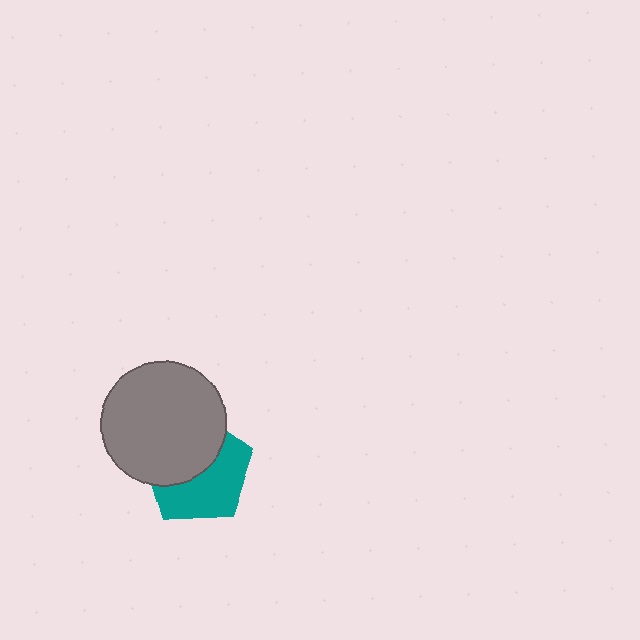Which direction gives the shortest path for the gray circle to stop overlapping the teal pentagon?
Moving toward the upper-left gives the shortest separation.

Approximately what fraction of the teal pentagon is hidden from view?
Roughly 48% of the teal pentagon is hidden behind the gray circle.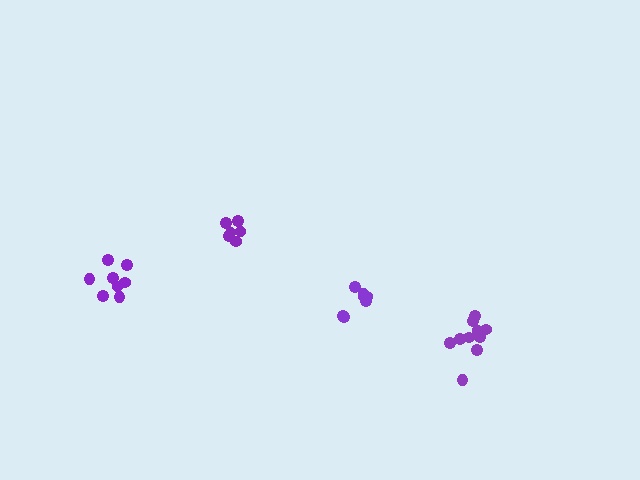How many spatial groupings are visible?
There are 4 spatial groupings.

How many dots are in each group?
Group 1: 8 dots, Group 2: 10 dots, Group 3: 6 dots, Group 4: 8 dots (32 total).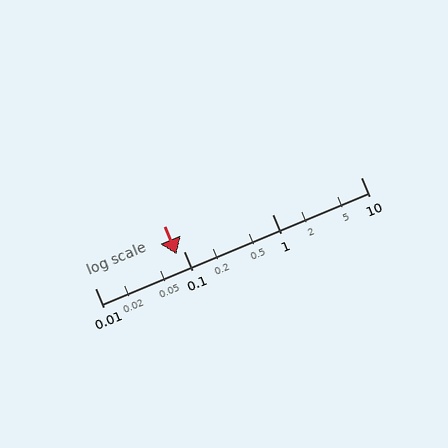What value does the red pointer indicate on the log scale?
The pointer indicates approximately 0.083.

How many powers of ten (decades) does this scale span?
The scale spans 3 decades, from 0.01 to 10.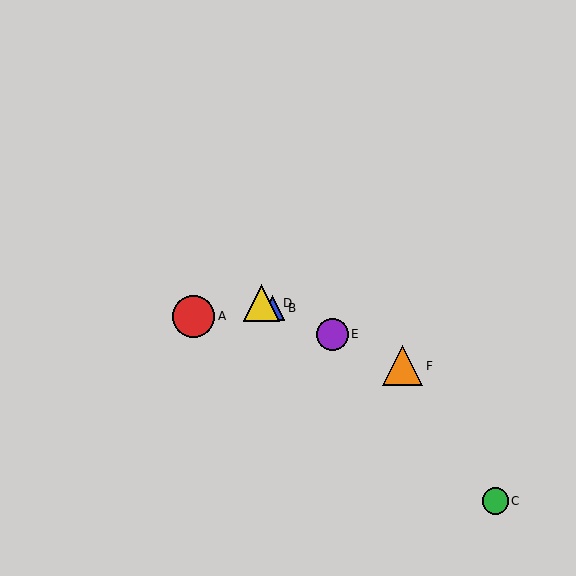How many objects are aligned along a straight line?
4 objects (B, D, E, F) are aligned along a straight line.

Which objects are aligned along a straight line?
Objects B, D, E, F are aligned along a straight line.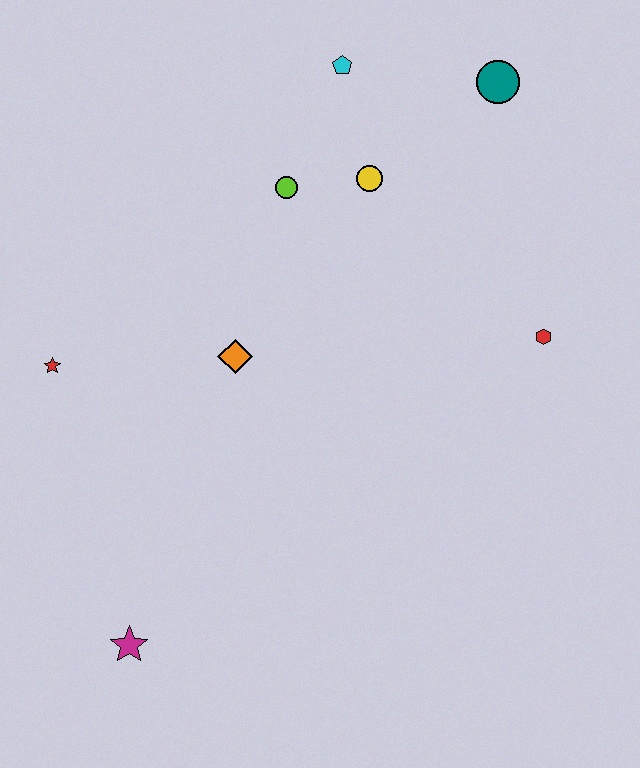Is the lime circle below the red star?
No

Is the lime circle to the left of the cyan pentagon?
Yes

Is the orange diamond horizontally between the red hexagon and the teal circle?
No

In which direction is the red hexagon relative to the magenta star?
The red hexagon is to the right of the magenta star.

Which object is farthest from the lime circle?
The magenta star is farthest from the lime circle.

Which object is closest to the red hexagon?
The yellow circle is closest to the red hexagon.